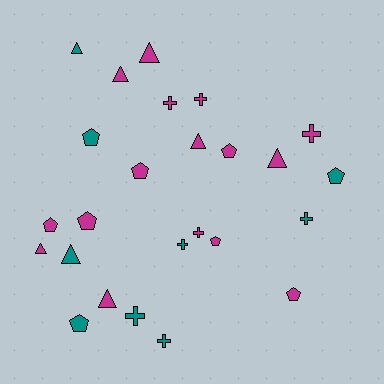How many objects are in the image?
There are 25 objects.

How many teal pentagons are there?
There are 3 teal pentagons.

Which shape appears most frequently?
Pentagon, with 9 objects.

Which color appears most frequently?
Magenta, with 16 objects.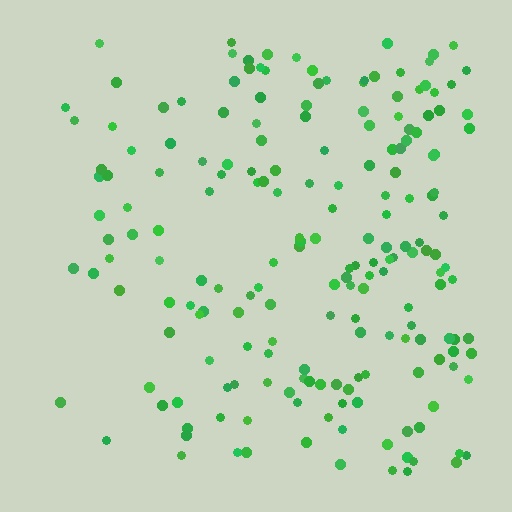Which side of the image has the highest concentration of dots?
The right.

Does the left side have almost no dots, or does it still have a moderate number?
Still a moderate number, just noticeably fewer than the right.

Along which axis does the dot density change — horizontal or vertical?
Horizontal.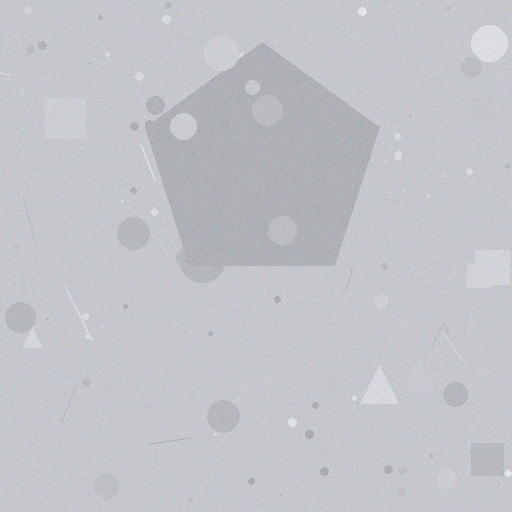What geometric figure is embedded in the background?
A pentagon is embedded in the background.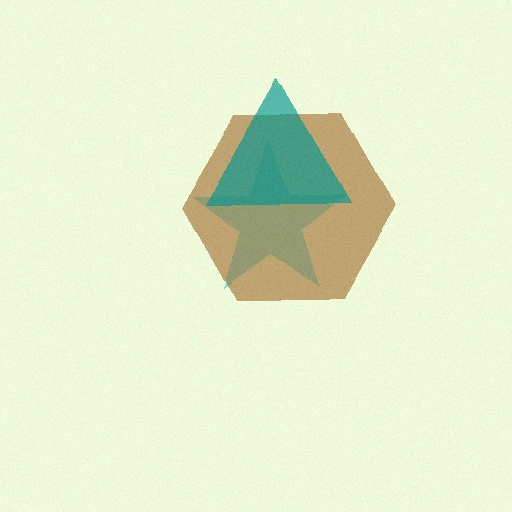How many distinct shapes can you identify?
There are 3 distinct shapes: a cyan star, a brown hexagon, a teal triangle.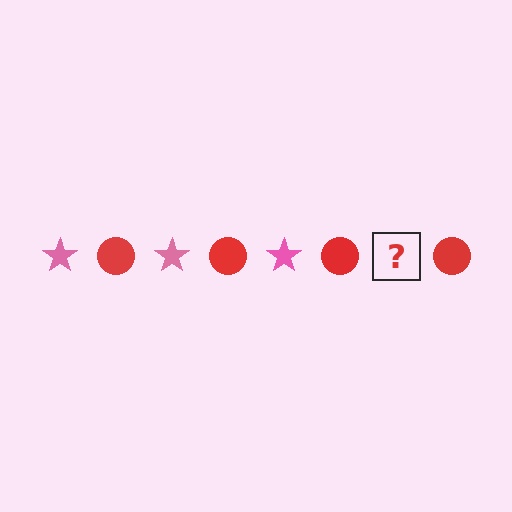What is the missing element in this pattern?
The missing element is a pink star.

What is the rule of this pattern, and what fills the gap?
The rule is that the pattern alternates between pink star and red circle. The gap should be filled with a pink star.